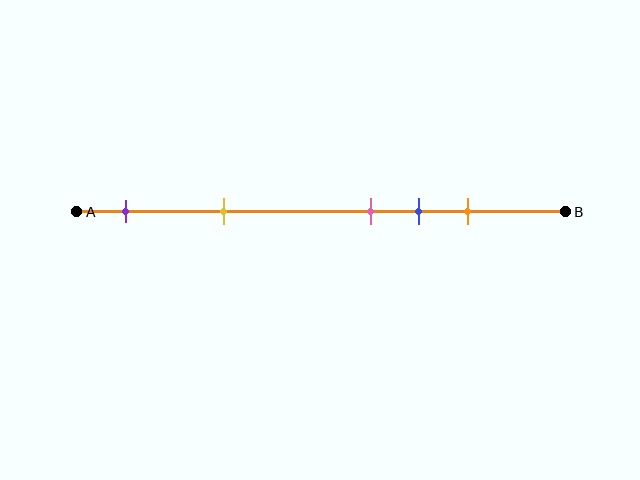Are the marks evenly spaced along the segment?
No, the marks are not evenly spaced.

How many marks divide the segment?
There are 5 marks dividing the segment.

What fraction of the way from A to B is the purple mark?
The purple mark is approximately 10% (0.1) of the way from A to B.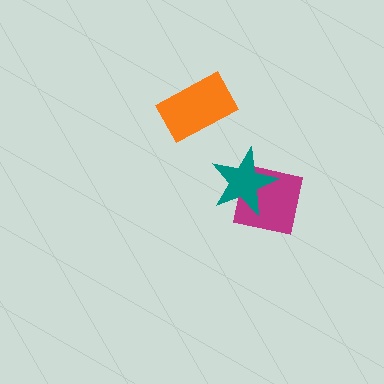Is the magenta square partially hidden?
Yes, it is partially covered by another shape.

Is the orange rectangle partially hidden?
No, no other shape covers it.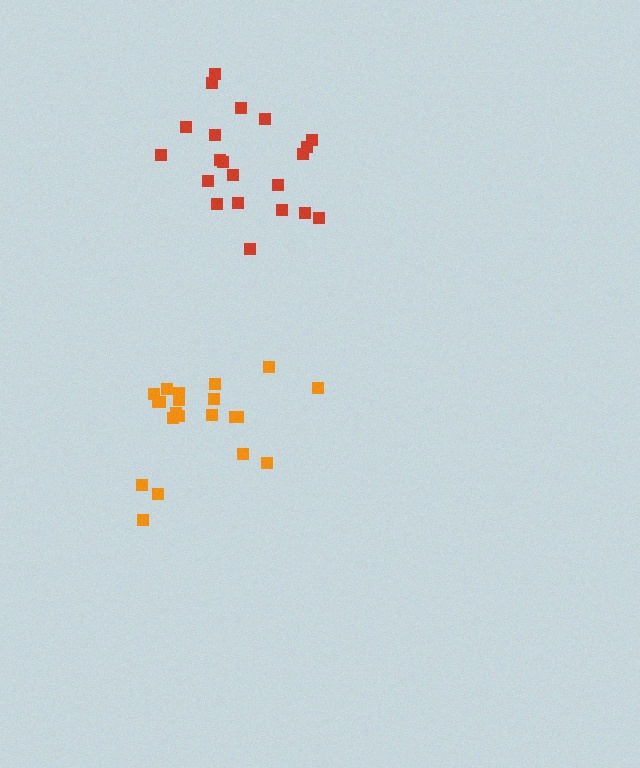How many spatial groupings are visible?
There are 2 spatial groupings.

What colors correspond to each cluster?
The clusters are colored: orange, red.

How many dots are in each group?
Group 1: 21 dots, Group 2: 21 dots (42 total).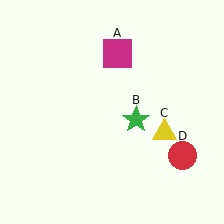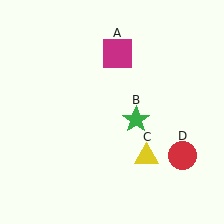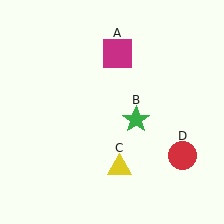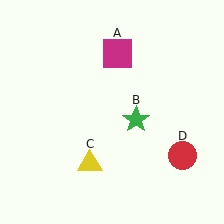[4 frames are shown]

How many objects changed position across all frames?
1 object changed position: yellow triangle (object C).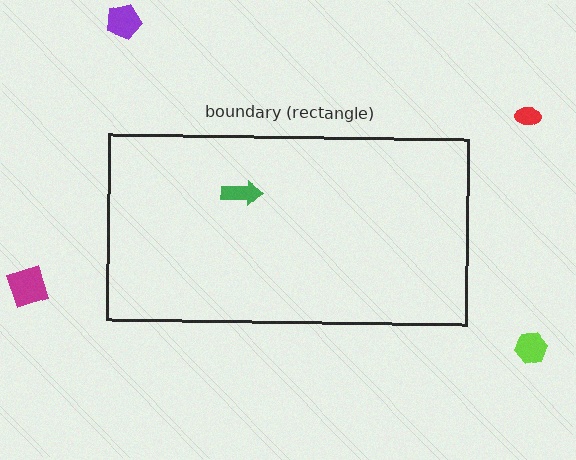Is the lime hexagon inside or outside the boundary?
Outside.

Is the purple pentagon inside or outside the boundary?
Outside.